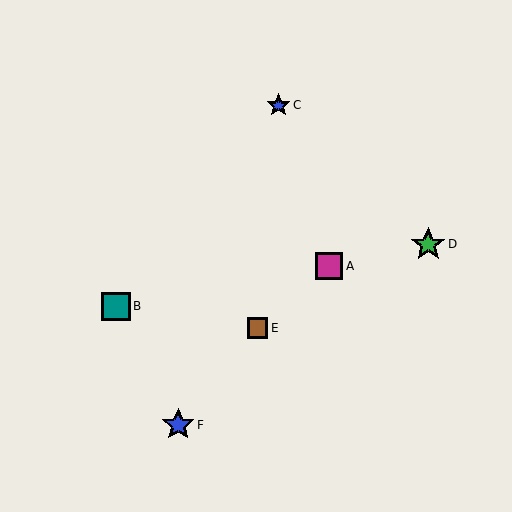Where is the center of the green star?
The center of the green star is at (428, 244).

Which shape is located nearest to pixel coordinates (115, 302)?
The teal square (labeled B) at (116, 306) is nearest to that location.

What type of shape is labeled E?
Shape E is a brown square.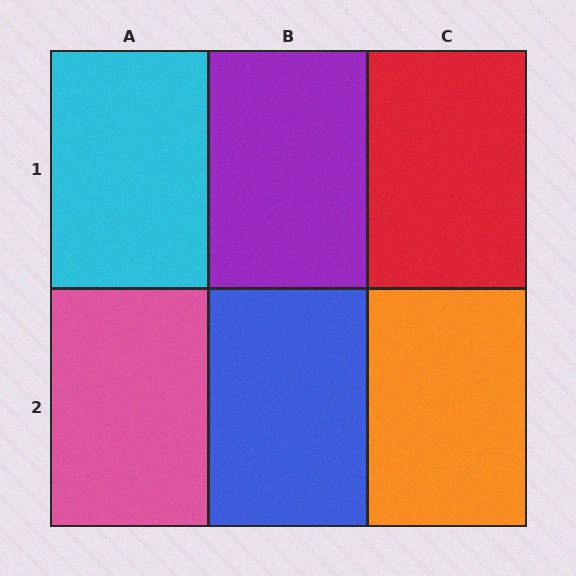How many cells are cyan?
1 cell is cyan.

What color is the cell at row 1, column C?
Red.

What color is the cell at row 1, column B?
Purple.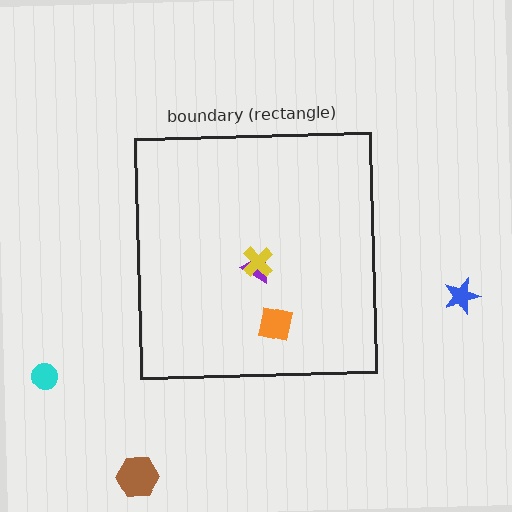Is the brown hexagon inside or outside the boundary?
Outside.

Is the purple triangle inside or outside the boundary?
Inside.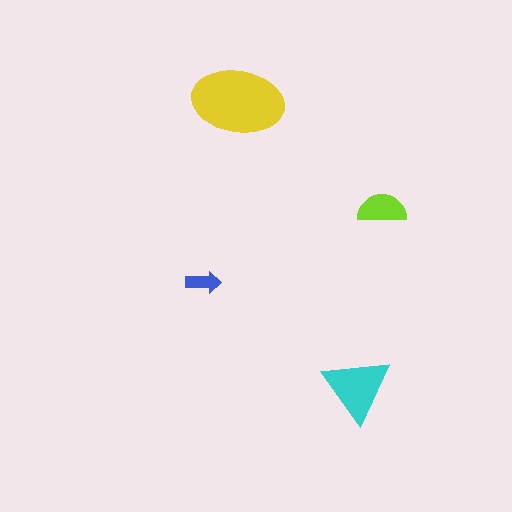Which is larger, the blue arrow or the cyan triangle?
The cyan triangle.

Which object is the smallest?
The blue arrow.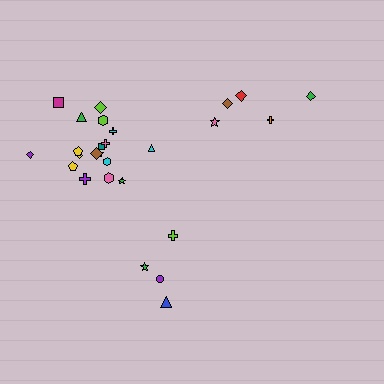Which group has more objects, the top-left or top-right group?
The top-left group.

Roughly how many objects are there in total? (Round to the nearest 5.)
Roughly 25 objects in total.